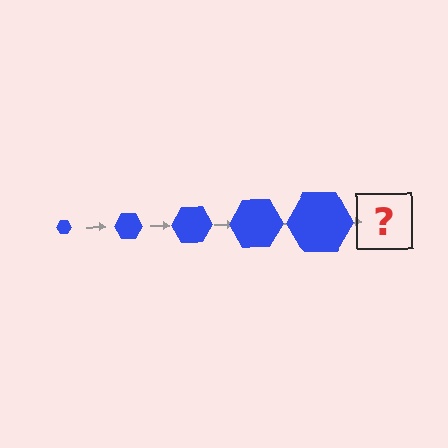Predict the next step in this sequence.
The next step is a blue hexagon, larger than the previous one.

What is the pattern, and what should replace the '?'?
The pattern is that the hexagon gets progressively larger each step. The '?' should be a blue hexagon, larger than the previous one.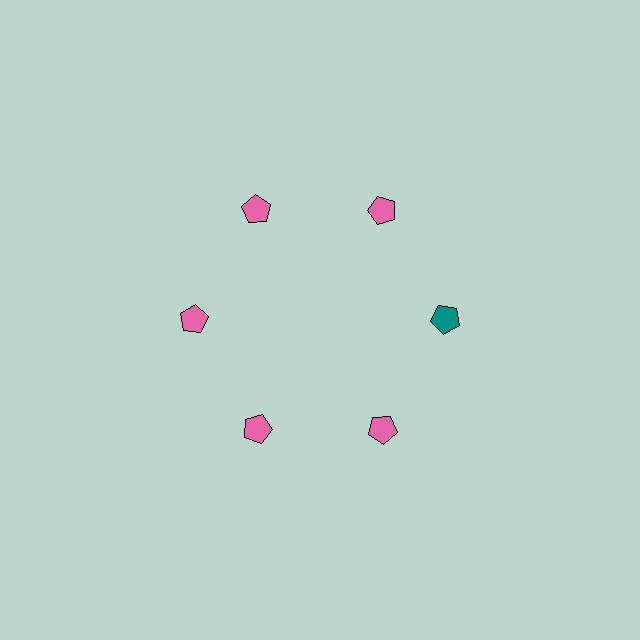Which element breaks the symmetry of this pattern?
The teal pentagon at roughly the 3 o'clock position breaks the symmetry. All other shapes are pink pentagons.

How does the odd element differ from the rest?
It has a different color: teal instead of pink.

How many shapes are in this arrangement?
There are 6 shapes arranged in a ring pattern.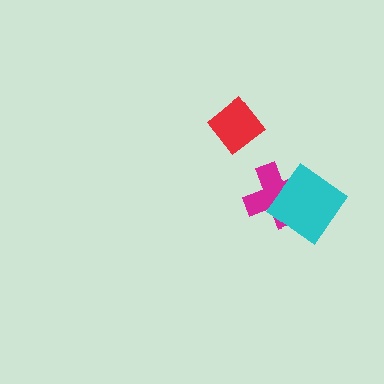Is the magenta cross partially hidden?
Yes, it is partially covered by another shape.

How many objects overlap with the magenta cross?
1 object overlaps with the magenta cross.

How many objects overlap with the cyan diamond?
1 object overlaps with the cyan diamond.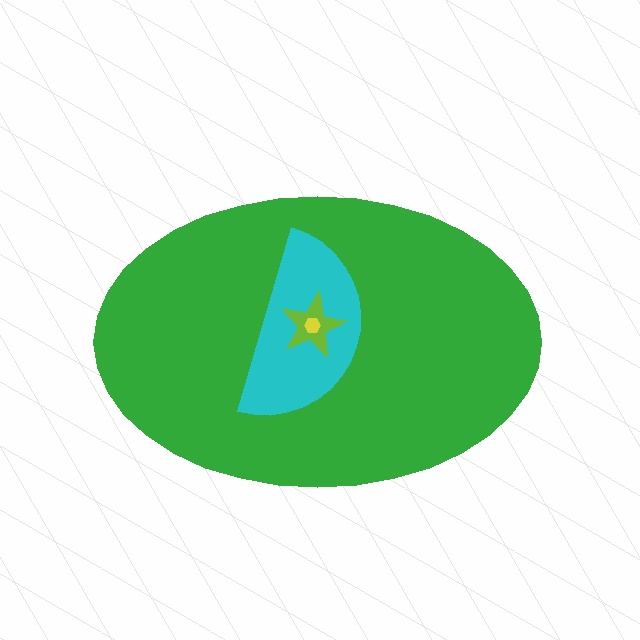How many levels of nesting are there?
4.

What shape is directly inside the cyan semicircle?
The lime star.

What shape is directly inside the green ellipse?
The cyan semicircle.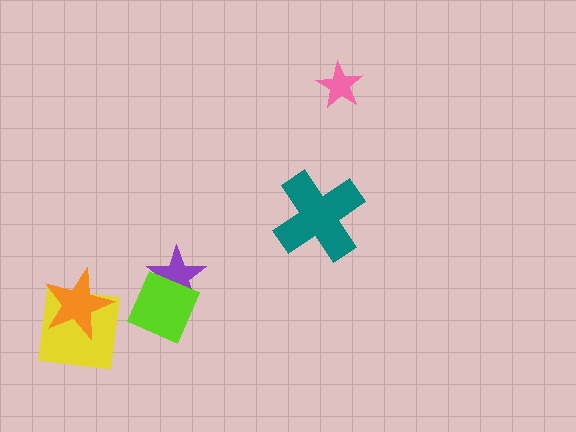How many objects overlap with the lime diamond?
1 object overlaps with the lime diamond.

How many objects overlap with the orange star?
1 object overlaps with the orange star.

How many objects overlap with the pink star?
0 objects overlap with the pink star.